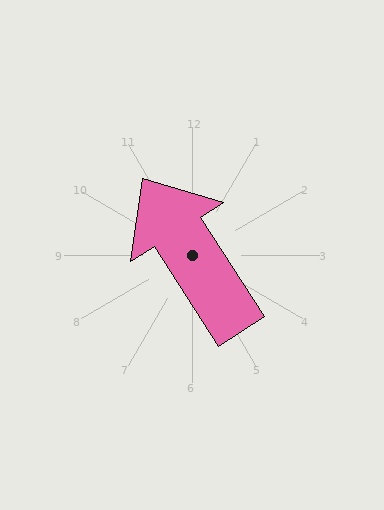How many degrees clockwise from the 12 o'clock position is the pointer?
Approximately 327 degrees.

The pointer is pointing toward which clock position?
Roughly 11 o'clock.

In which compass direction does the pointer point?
Northwest.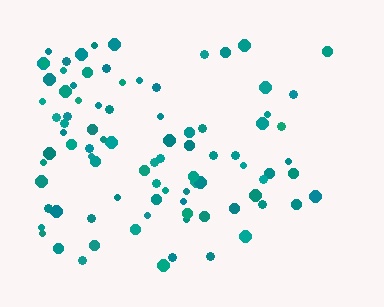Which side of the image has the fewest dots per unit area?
The right.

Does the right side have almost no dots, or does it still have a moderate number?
Still a moderate number, just noticeably fewer than the left.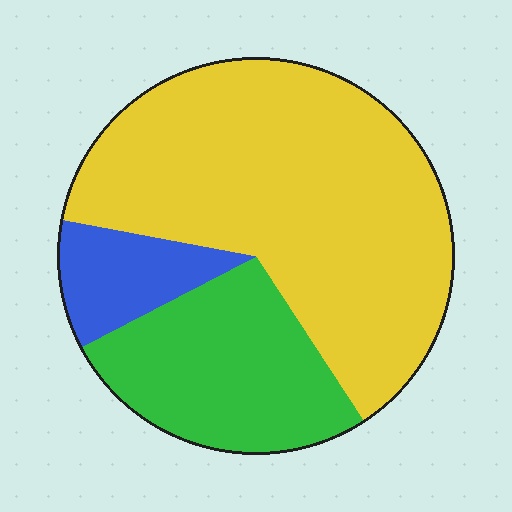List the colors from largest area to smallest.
From largest to smallest: yellow, green, blue.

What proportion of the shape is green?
Green takes up between a quarter and a half of the shape.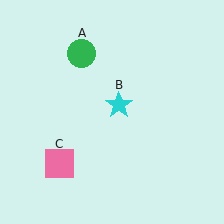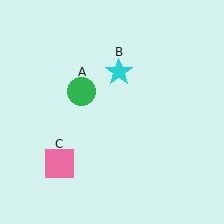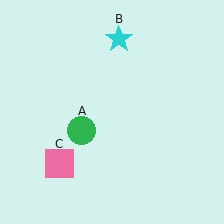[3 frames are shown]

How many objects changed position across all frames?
2 objects changed position: green circle (object A), cyan star (object B).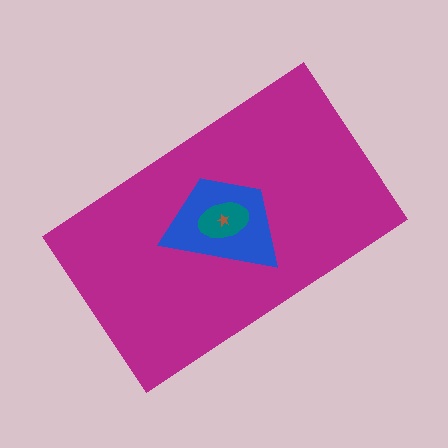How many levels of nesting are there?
4.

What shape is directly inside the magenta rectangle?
The blue trapezoid.